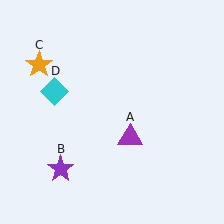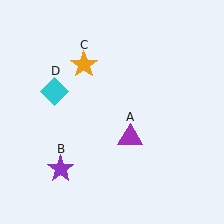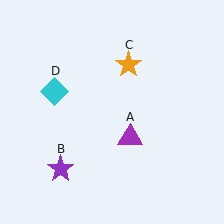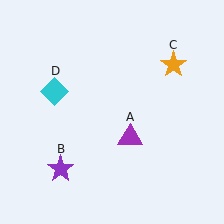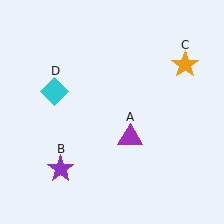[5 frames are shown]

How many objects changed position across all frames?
1 object changed position: orange star (object C).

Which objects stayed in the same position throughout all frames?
Purple triangle (object A) and purple star (object B) and cyan diamond (object D) remained stationary.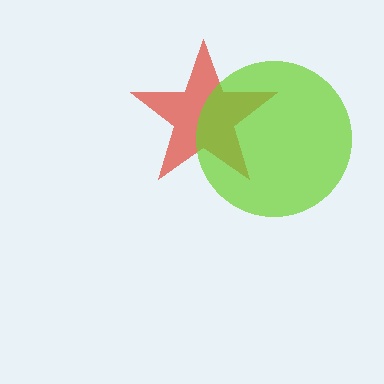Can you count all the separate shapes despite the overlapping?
Yes, there are 2 separate shapes.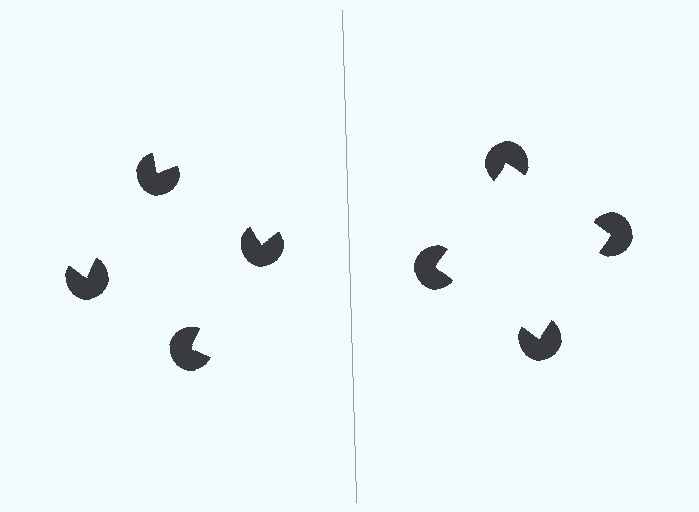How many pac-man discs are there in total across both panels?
8 — 4 on each side.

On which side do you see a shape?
An illusory square appears on the right side. On the left side the wedge cuts are rotated, so no coherent shape forms.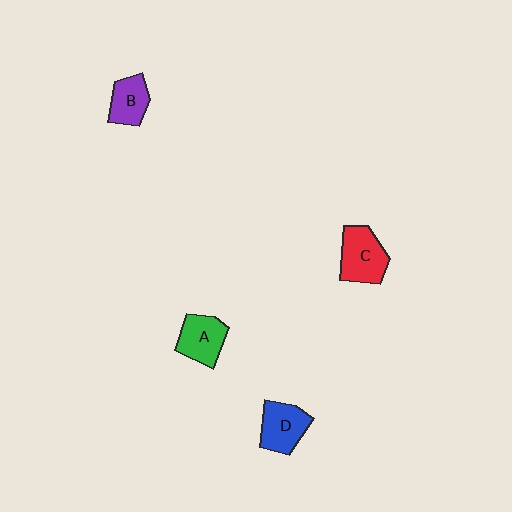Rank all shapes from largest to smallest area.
From largest to smallest: C (red), D (blue), A (green), B (purple).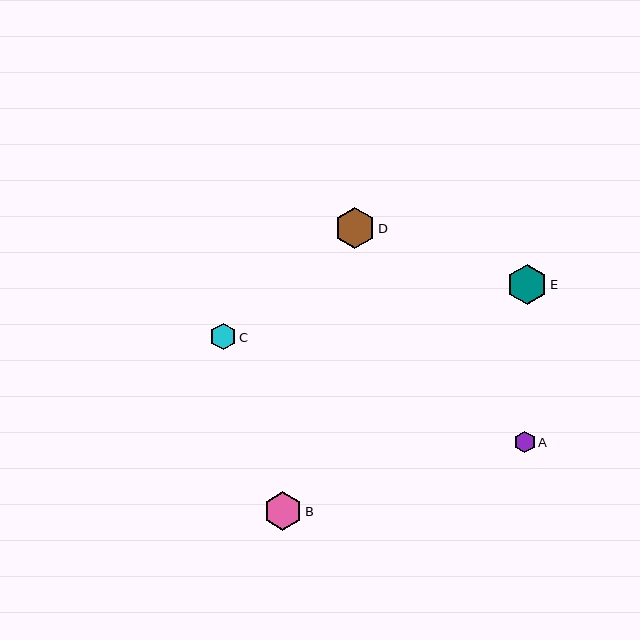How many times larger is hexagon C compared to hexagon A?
Hexagon C is approximately 1.2 times the size of hexagon A.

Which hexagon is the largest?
Hexagon D is the largest with a size of approximately 40 pixels.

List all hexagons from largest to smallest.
From largest to smallest: D, E, B, C, A.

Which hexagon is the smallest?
Hexagon A is the smallest with a size of approximately 21 pixels.